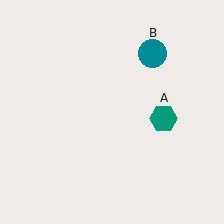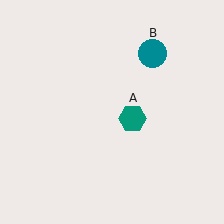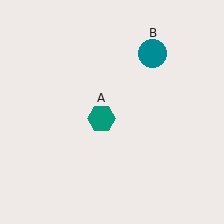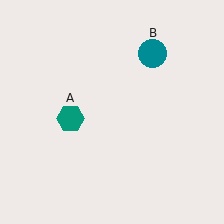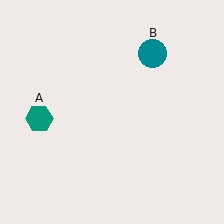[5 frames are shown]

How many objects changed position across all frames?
1 object changed position: teal hexagon (object A).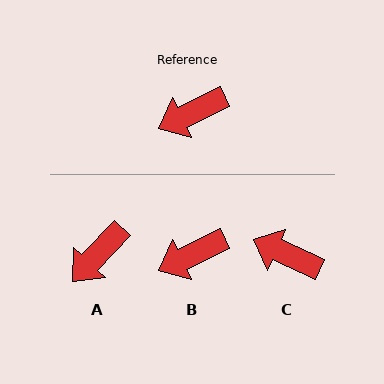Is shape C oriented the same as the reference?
No, it is off by about 50 degrees.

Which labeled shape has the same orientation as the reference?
B.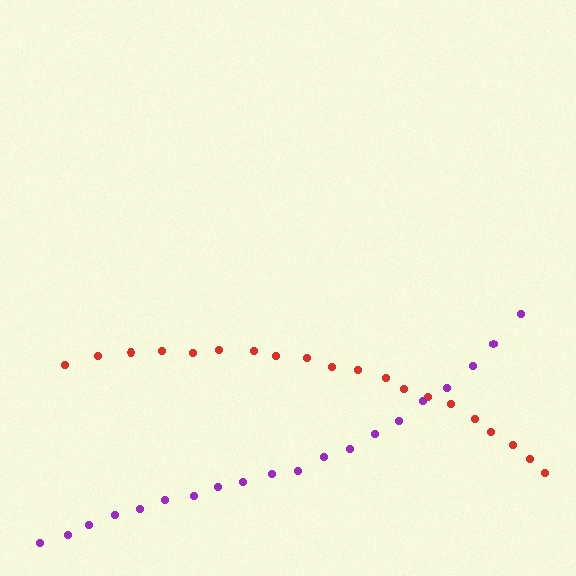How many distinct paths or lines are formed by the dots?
There are 2 distinct paths.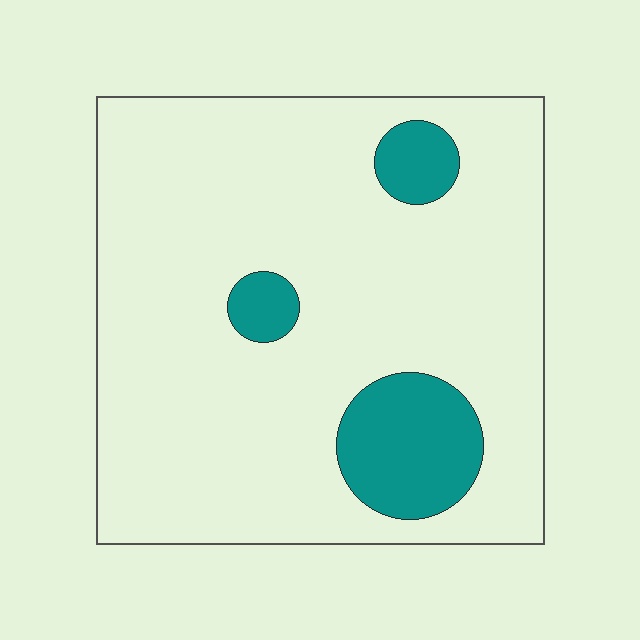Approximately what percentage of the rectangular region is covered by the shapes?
Approximately 15%.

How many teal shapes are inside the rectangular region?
3.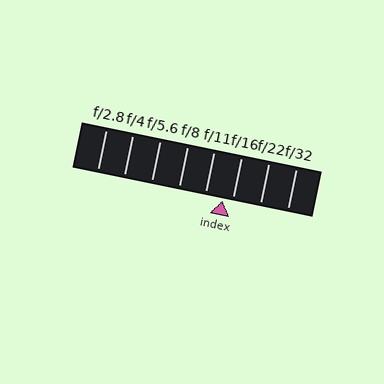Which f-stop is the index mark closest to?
The index mark is closest to f/16.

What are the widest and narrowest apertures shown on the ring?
The widest aperture shown is f/2.8 and the narrowest is f/32.